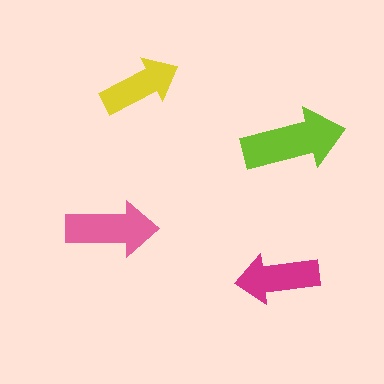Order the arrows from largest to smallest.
the lime one, the pink one, the magenta one, the yellow one.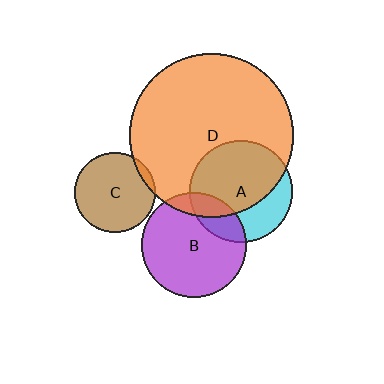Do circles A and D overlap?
Yes.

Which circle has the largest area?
Circle D (orange).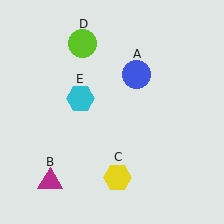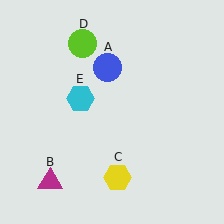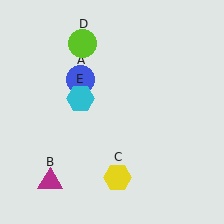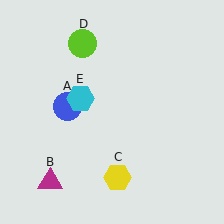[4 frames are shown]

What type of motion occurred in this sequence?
The blue circle (object A) rotated counterclockwise around the center of the scene.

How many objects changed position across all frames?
1 object changed position: blue circle (object A).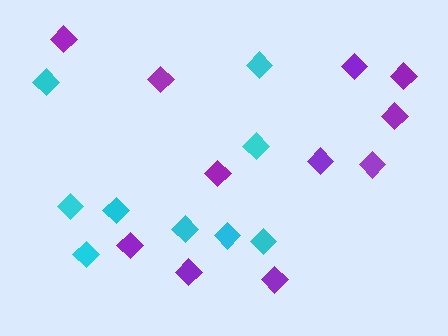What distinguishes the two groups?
There are 2 groups: one group of purple diamonds (11) and one group of cyan diamonds (9).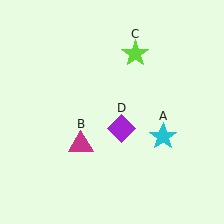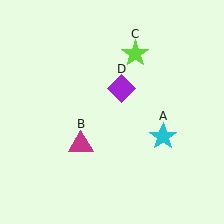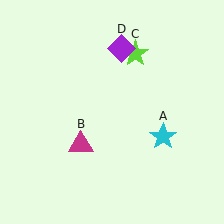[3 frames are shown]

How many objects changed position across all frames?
1 object changed position: purple diamond (object D).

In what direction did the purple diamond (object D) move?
The purple diamond (object D) moved up.